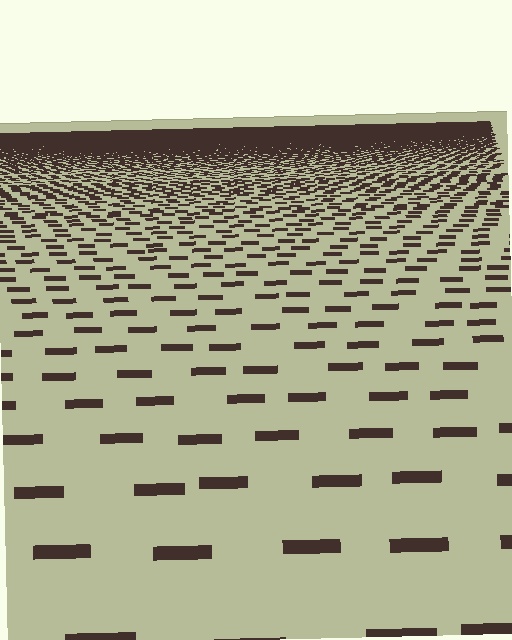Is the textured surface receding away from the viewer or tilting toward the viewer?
The surface is receding away from the viewer. Texture elements get smaller and denser toward the top.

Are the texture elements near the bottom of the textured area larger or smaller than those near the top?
Larger. Near the bottom, elements are closer to the viewer and appear at a bigger on-screen size.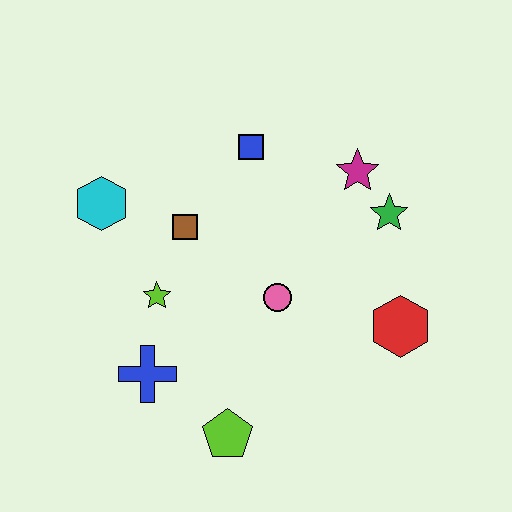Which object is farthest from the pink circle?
The cyan hexagon is farthest from the pink circle.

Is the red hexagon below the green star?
Yes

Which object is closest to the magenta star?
The green star is closest to the magenta star.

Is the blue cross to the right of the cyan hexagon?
Yes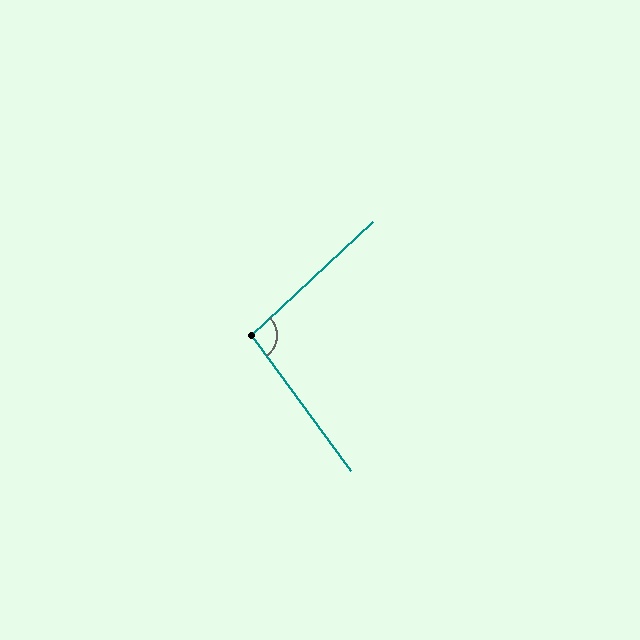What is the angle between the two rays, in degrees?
Approximately 97 degrees.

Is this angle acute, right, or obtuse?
It is obtuse.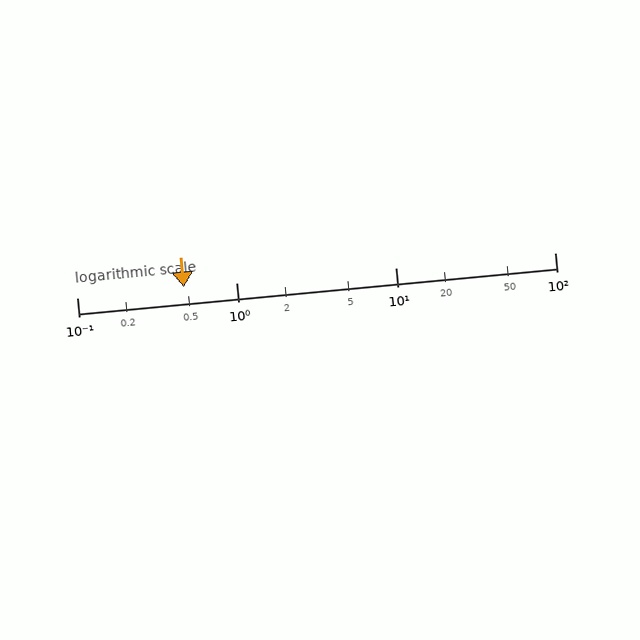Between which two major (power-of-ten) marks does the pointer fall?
The pointer is between 0.1 and 1.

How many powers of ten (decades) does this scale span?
The scale spans 3 decades, from 0.1 to 100.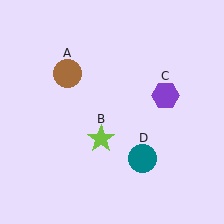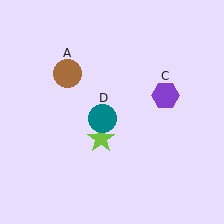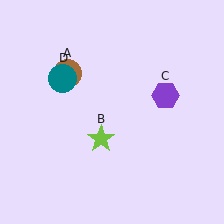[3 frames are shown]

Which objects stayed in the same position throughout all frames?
Brown circle (object A) and lime star (object B) and purple hexagon (object C) remained stationary.